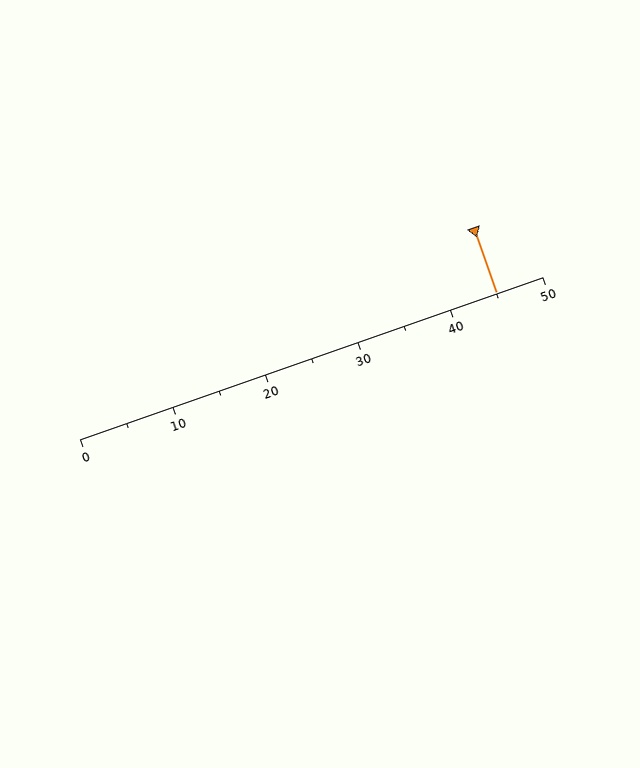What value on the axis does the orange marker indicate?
The marker indicates approximately 45.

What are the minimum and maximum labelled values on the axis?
The axis runs from 0 to 50.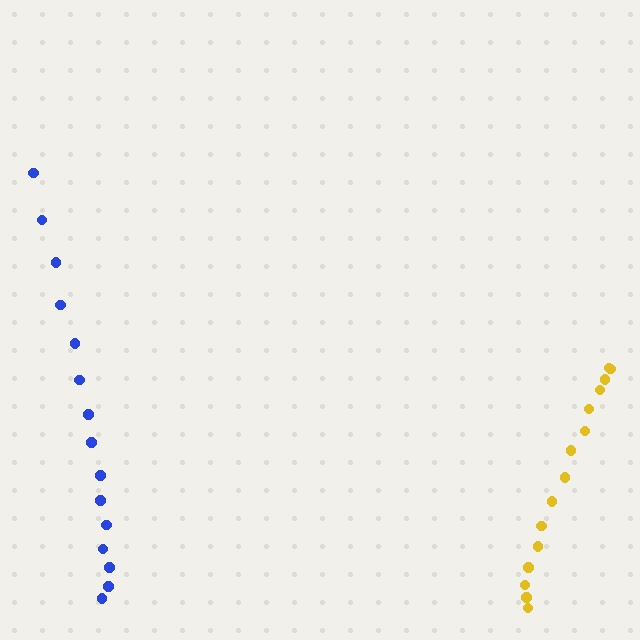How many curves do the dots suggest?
There are 2 distinct paths.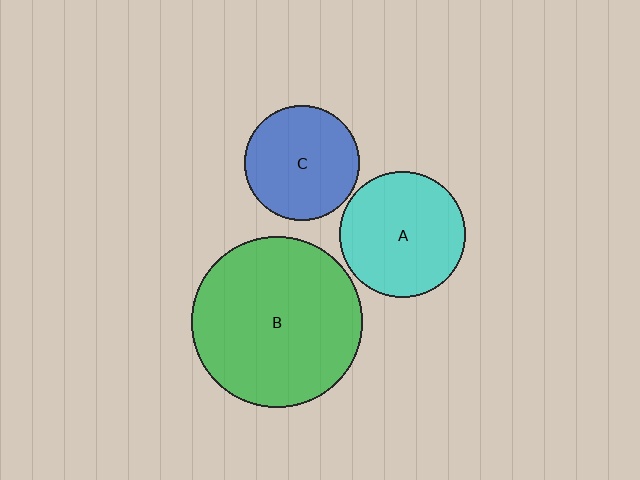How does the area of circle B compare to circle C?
Approximately 2.2 times.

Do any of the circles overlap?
No, none of the circles overlap.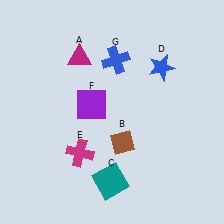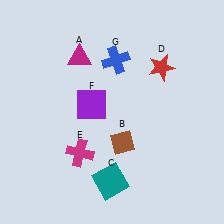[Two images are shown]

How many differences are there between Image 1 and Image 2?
There is 1 difference between the two images.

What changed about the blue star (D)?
In Image 1, D is blue. In Image 2, it changed to red.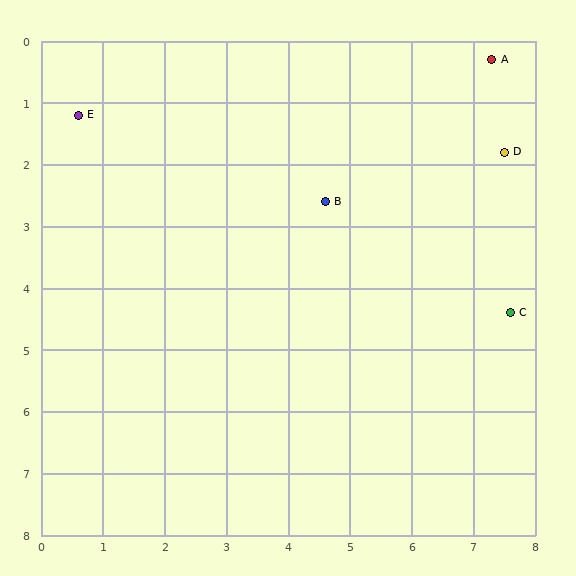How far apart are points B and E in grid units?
Points B and E are about 4.2 grid units apart.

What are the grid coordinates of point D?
Point D is at approximately (7.5, 1.8).